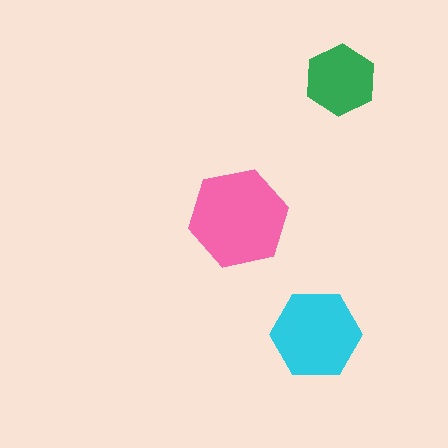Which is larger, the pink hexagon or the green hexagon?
The pink one.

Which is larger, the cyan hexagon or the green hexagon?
The cyan one.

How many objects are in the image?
There are 3 objects in the image.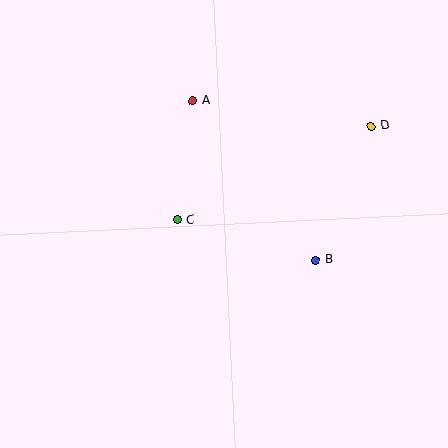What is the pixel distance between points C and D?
The distance between C and D is 216 pixels.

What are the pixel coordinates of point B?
Point B is at (316, 260).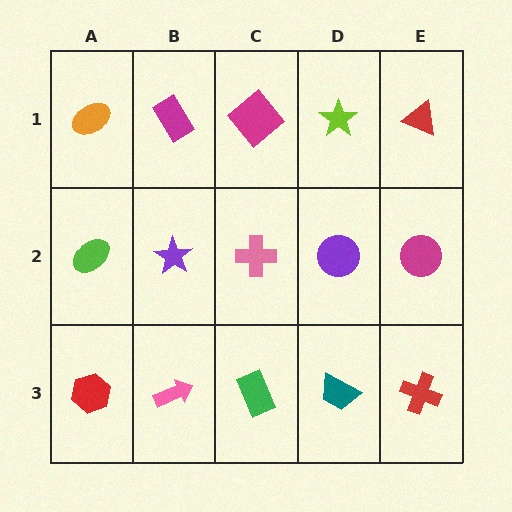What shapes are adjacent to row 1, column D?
A purple circle (row 2, column D), a magenta diamond (row 1, column C), a red triangle (row 1, column E).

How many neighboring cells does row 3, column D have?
3.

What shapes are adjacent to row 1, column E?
A magenta circle (row 2, column E), a lime star (row 1, column D).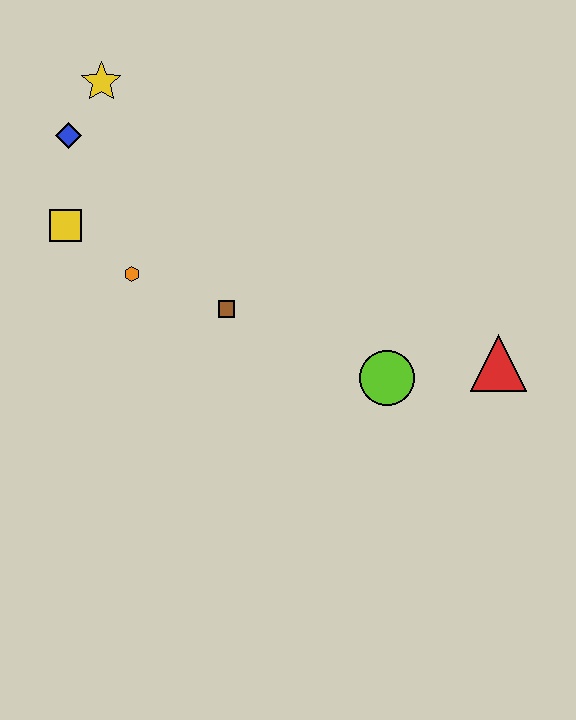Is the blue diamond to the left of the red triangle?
Yes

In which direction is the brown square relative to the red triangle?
The brown square is to the left of the red triangle.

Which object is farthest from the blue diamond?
The red triangle is farthest from the blue diamond.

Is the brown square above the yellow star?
No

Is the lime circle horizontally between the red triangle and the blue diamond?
Yes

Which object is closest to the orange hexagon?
The yellow square is closest to the orange hexagon.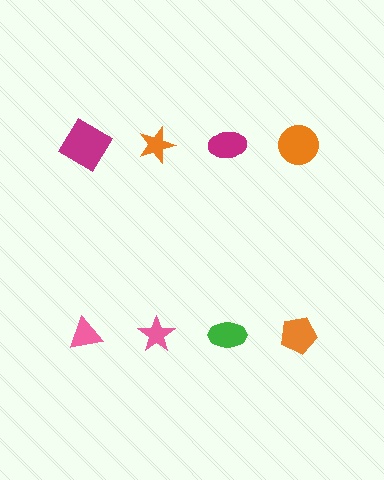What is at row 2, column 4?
An orange pentagon.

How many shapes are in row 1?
4 shapes.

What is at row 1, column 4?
An orange circle.